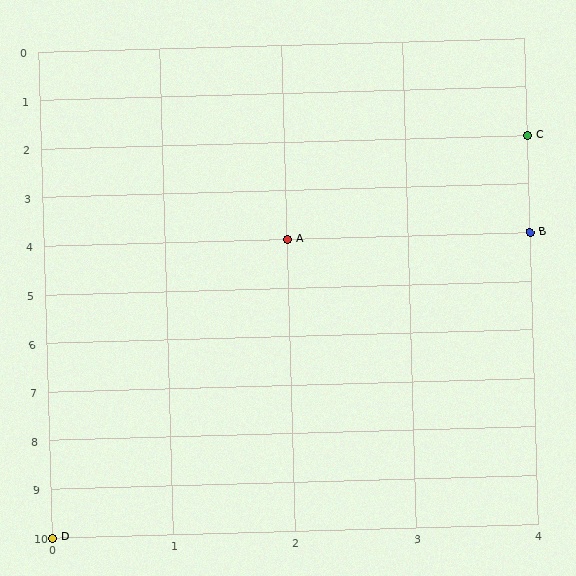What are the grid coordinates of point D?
Point D is at grid coordinates (0, 10).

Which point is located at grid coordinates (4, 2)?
Point C is at (4, 2).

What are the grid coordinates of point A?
Point A is at grid coordinates (2, 4).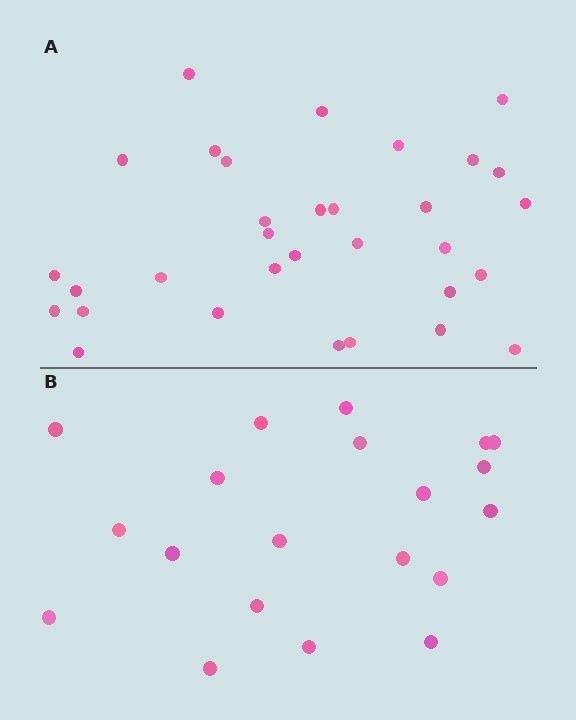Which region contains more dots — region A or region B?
Region A (the top region) has more dots.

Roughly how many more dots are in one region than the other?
Region A has roughly 12 or so more dots than region B.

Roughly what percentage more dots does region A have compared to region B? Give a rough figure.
About 60% more.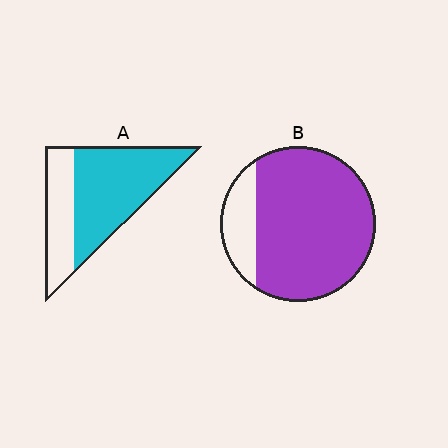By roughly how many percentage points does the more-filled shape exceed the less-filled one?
By roughly 15 percentage points (B over A).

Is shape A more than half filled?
Yes.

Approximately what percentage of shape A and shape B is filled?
A is approximately 65% and B is approximately 85%.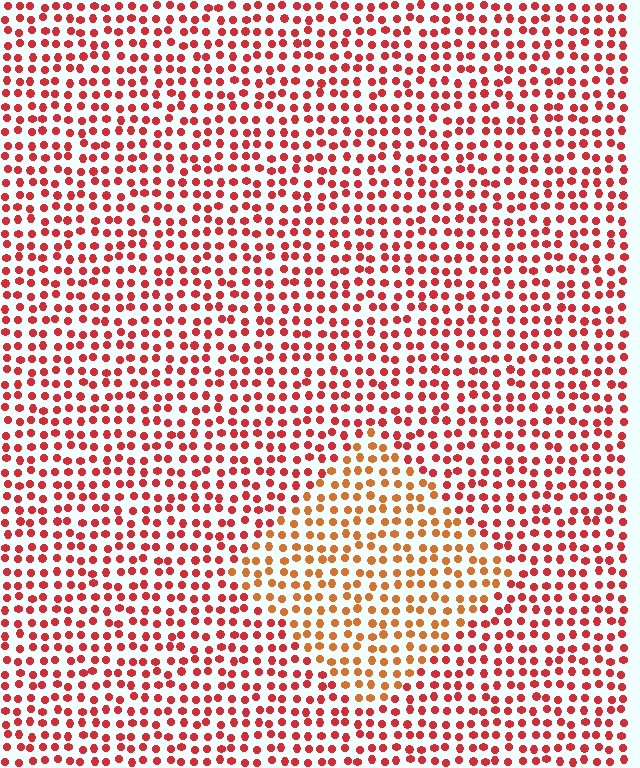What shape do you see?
I see a diamond.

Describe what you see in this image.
The image is filled with small red elements in a uniform arrangement. A diamond-shaped region is visible where the elements are tinted to a slightly different hue, forming a subtle color boundary.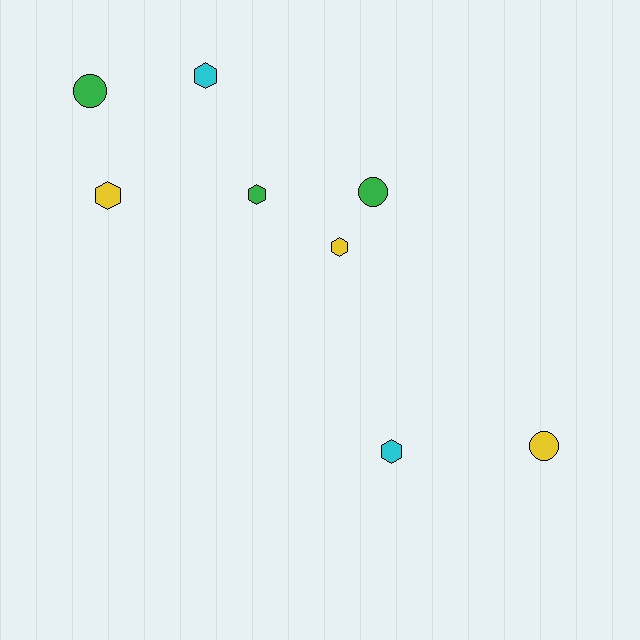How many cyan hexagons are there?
There are 2 cyan hexagons.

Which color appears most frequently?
Green, with 3 objects.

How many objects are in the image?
There are 8 objects.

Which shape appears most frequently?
Hexagon, with 5 objects.